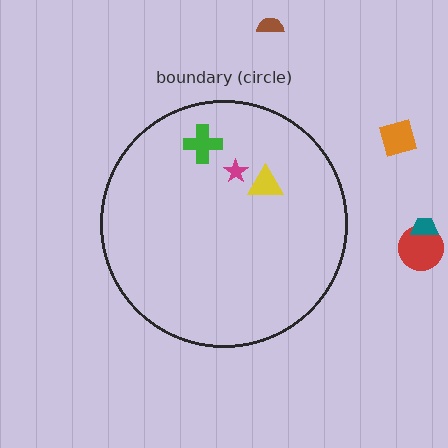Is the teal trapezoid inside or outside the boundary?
Outside.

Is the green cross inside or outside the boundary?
Inside.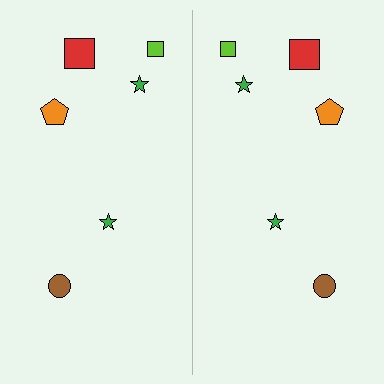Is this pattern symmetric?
Yes, this pattern has bilateral (reflection) symmetry.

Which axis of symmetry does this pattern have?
The pattern has a vertical axis of symmetry running through the center of the image.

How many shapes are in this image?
There are 12 shapes in this image.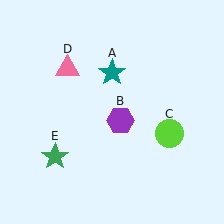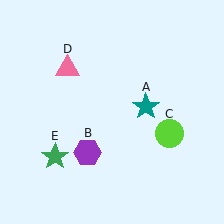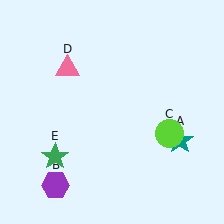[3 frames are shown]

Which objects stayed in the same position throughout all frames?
Lime circle (object C) and pink triangle (object D) and green star (object E) remained stationary.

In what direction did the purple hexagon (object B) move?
The purple hexagon (object B) moved down and to the left.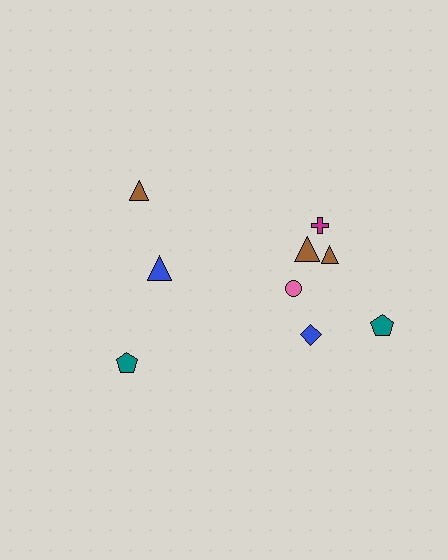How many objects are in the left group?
There are 3 objects.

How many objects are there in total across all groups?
There are 9 objects.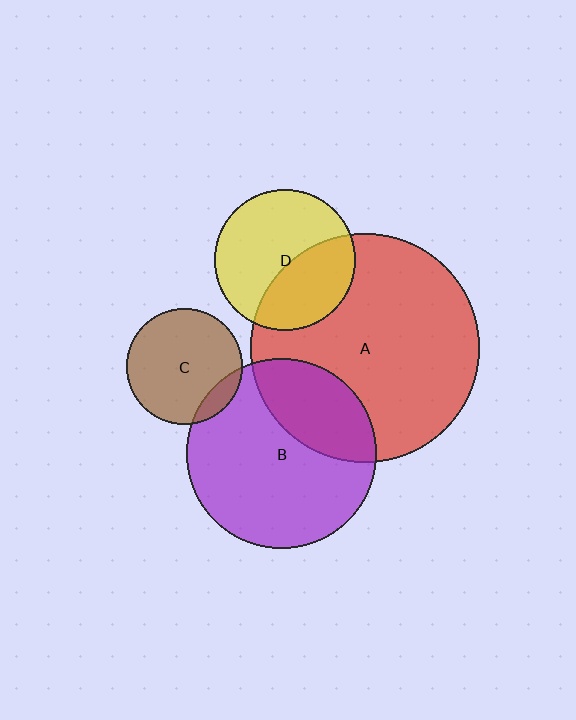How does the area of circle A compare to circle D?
Approximately 2.6 times.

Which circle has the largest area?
Circle A (red).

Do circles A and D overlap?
Yes.